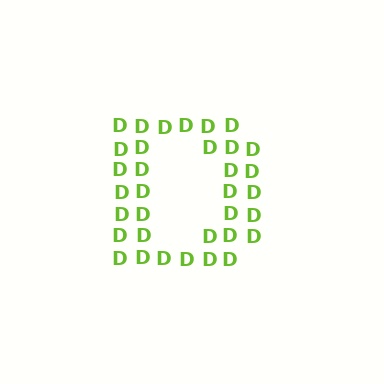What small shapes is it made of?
It is made of small letter D's.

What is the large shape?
The large shape is the letter D.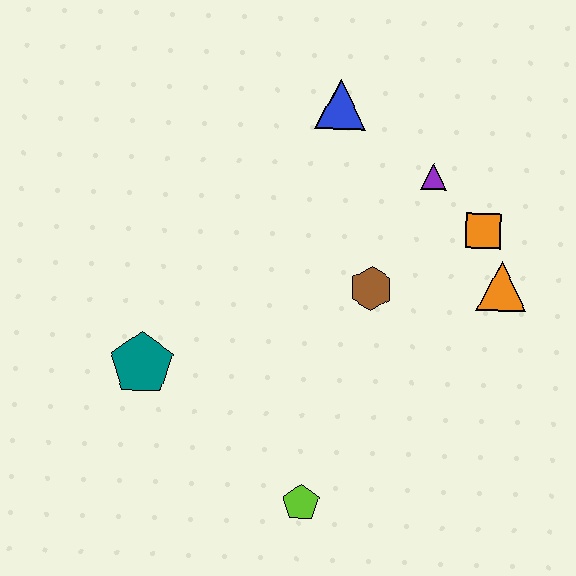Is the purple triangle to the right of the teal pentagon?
Yes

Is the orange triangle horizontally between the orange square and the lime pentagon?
No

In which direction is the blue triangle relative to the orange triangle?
The blue triangle is above the orange triangle.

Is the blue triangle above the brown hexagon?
Yes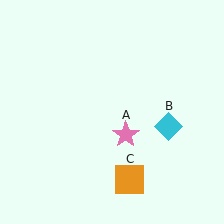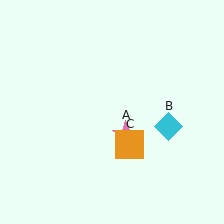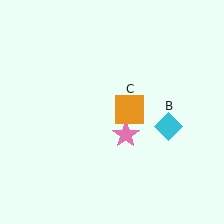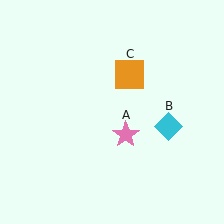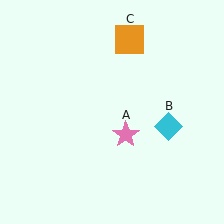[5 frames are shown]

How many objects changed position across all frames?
1 object changed position: orange square (object C).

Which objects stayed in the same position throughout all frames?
Pink star (object A) and cyan diamond (object B) remained stationary.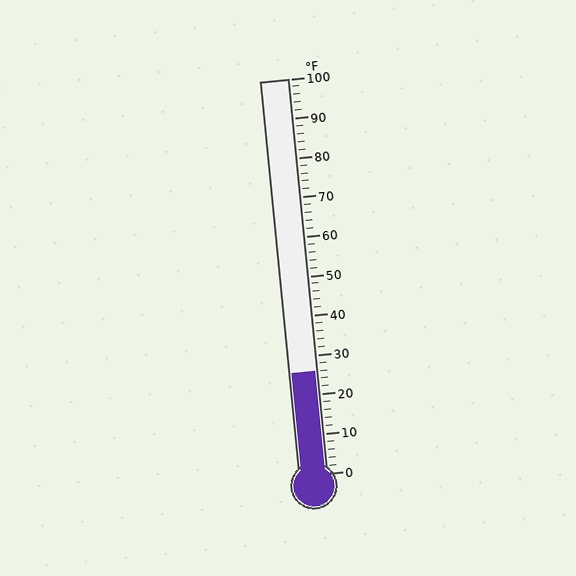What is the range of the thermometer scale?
The thermometer scale ranges from 0°F to 100°F.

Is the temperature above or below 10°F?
The temperature is above 10°F.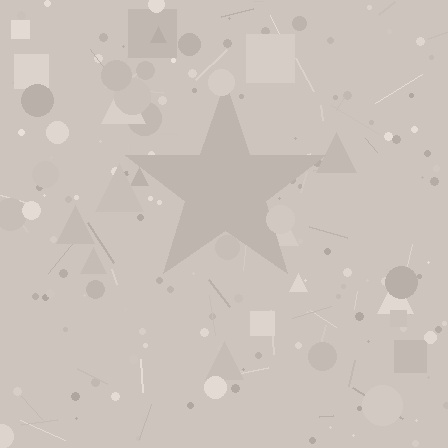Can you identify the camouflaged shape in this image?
The camouflaged shape is a star.